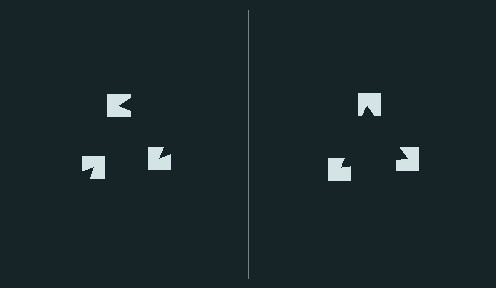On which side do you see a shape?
An illusory triangle appears on the right side. On the left side the wedge cuts are rotated, so no coherent shape forms.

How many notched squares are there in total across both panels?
6 — 3 on each side.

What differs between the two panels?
The notched squares are positioned identically on both sides; only the wedge orientations differ. On the right they align to a triangle; on the left they are misaligned.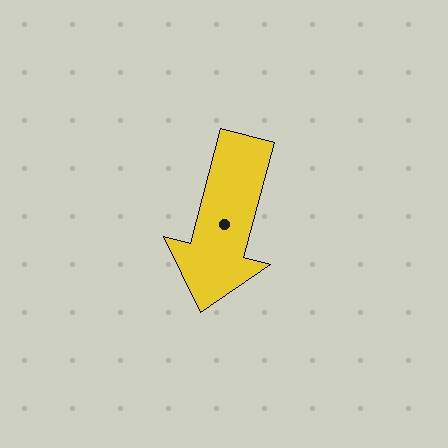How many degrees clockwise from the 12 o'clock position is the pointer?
Approximately 195 degrees.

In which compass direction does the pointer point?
South.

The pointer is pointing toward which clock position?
Roughly 6 o'clock.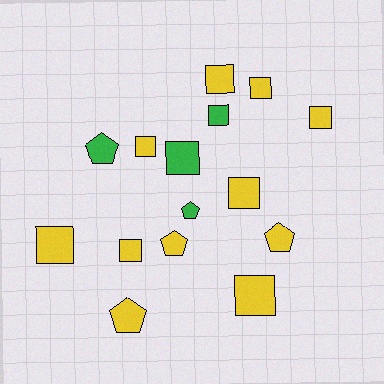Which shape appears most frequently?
Square, with 10 objects.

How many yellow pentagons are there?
There are 3 yellow pentagons.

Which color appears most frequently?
Yellow, with 11 objects.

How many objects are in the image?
There are 15 objects.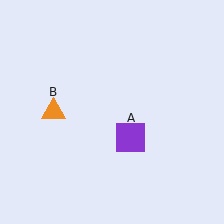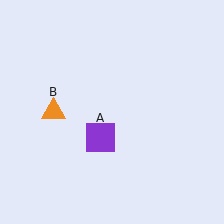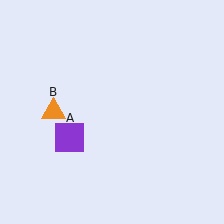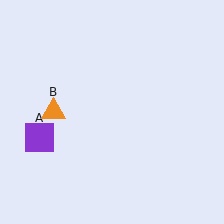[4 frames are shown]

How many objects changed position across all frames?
1 object changed position: purple square (object A).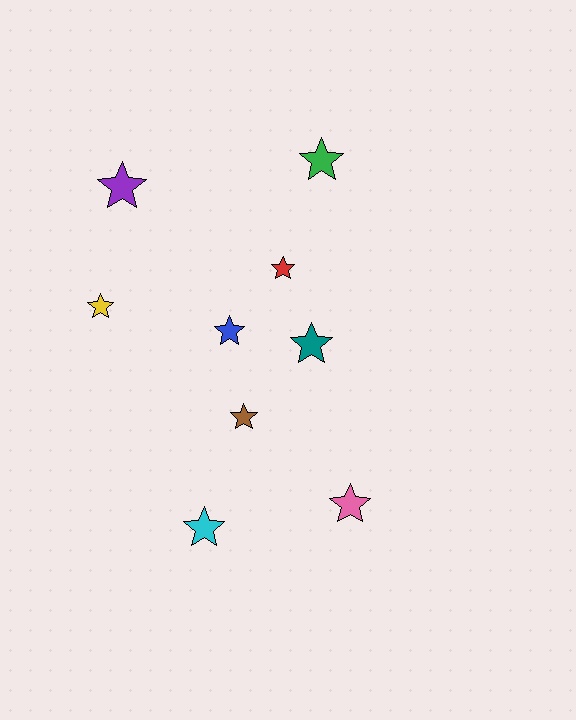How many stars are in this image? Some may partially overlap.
There are 9 stars.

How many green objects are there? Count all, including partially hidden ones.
There is 1 green object.